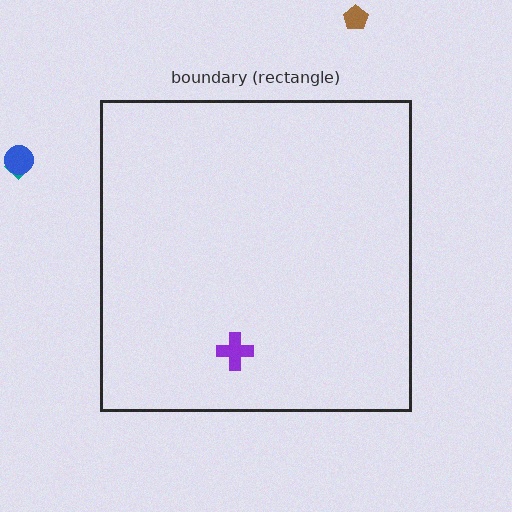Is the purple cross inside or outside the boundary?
Inside.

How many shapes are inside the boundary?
1 inside, 3 outside.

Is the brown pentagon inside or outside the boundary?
Outside.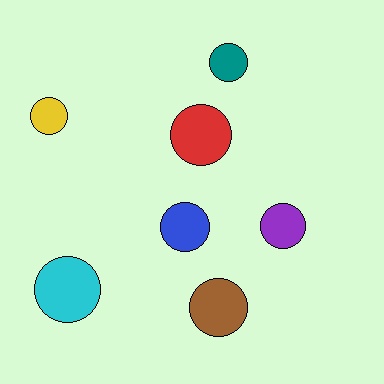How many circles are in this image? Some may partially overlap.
There are 7 circles.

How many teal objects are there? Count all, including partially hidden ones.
There is 1 teal object.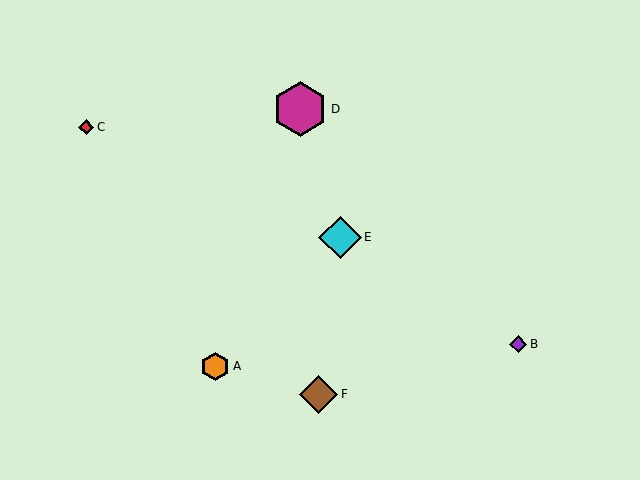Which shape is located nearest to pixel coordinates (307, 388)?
The brown diamond (labeled F) at (319, 394) is nearest to that location.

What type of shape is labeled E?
Shape E is a cyan diamond.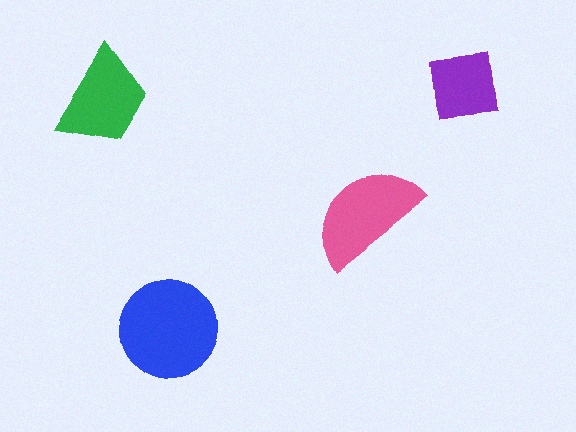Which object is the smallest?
The purple square.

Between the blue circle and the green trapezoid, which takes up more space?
The blue circle.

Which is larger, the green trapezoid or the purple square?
The green trapezoid.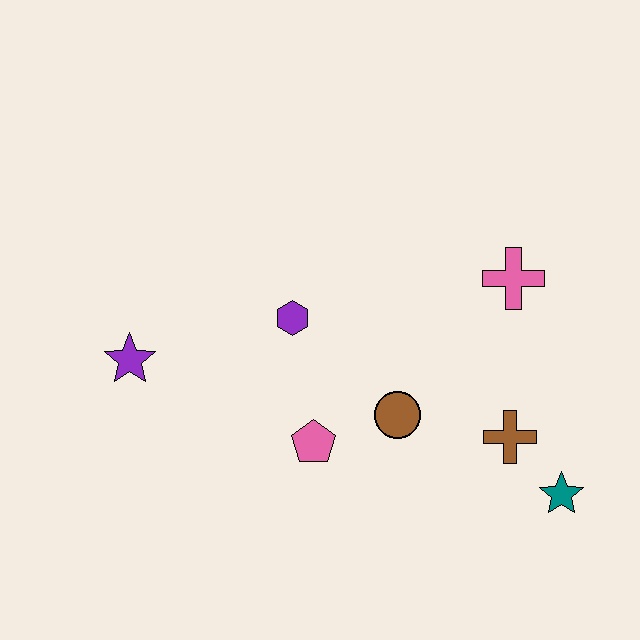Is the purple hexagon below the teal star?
No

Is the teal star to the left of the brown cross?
No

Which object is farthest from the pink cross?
The purple star is farthest from the pink cross.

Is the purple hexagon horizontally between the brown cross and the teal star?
No